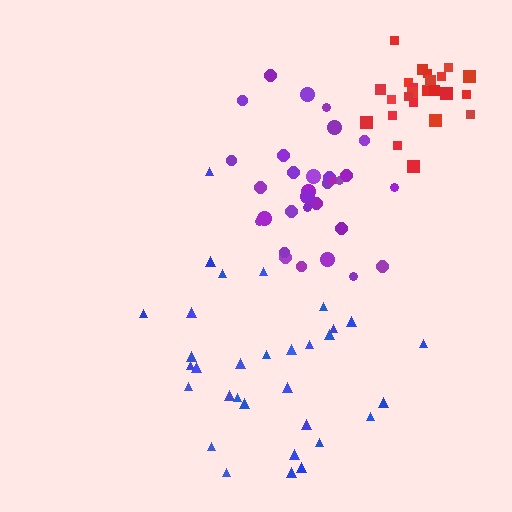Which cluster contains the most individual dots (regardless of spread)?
Blue (32).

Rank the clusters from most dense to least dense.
red, purple, blue.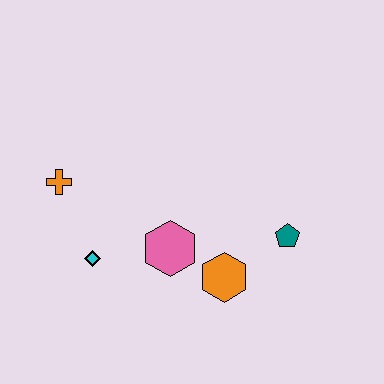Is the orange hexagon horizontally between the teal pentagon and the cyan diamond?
Yes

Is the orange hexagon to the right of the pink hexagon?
Yes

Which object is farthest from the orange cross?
The teal pentagon is farthest from the orange cross.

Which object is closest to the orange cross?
The cyan diamond is closest to the orange cross.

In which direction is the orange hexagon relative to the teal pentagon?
The orange hexagon is to the left of the teal pentagon.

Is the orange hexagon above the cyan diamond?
No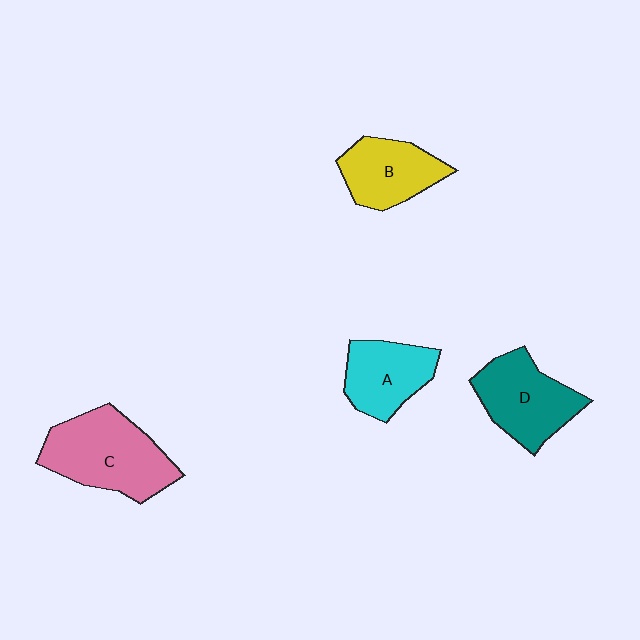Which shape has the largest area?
Shape C (pink).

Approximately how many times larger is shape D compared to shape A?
Approximately 1.2 times.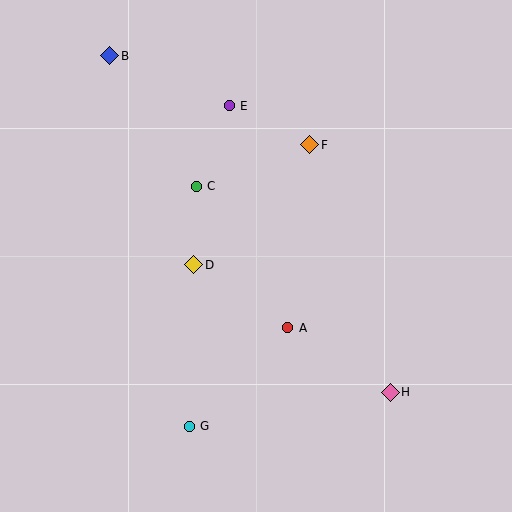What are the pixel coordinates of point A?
Point A is at (288, 328).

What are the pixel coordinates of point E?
Point E is at (229, 106).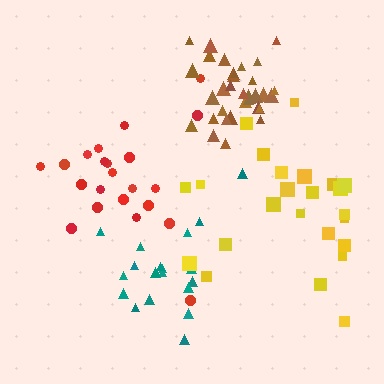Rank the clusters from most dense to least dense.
brown, teal, red, yellow.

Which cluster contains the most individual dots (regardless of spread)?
Brown (34).